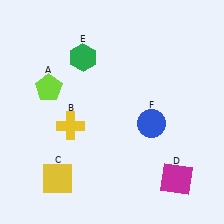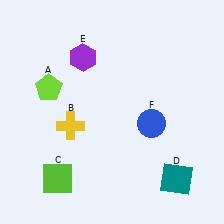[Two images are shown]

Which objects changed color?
C changed from yellow to lime. D changed from magenta to teal. E changed from green to purple.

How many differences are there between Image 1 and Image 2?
There are 3 differences between the two images.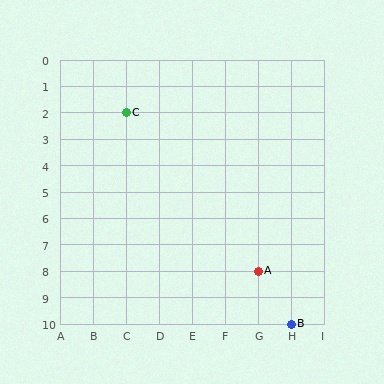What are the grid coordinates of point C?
Point C is at grid coordinates (C, 2).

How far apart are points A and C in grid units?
Points A and C are 4 columns and 6 rows apart (about 7.2 grid units diagonally).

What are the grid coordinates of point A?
Point A is at grid coordinates (G, 8).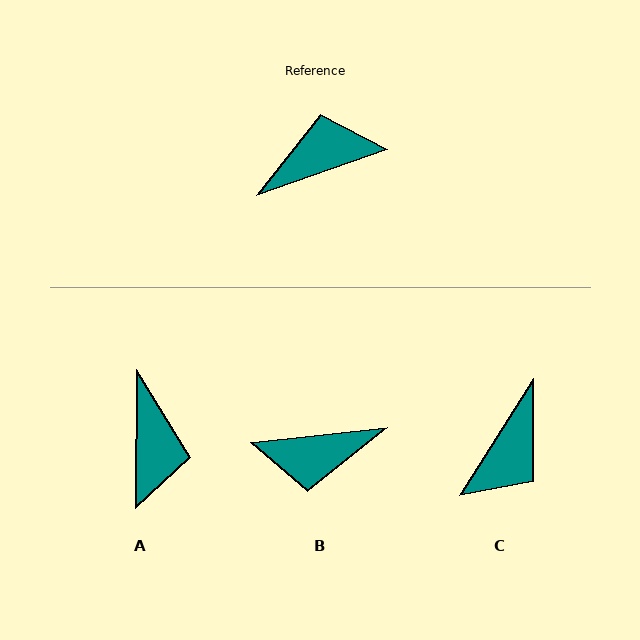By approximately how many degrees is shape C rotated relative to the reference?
Approximately 142 degrees clockwise.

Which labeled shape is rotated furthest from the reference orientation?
B, about 167 degrees away.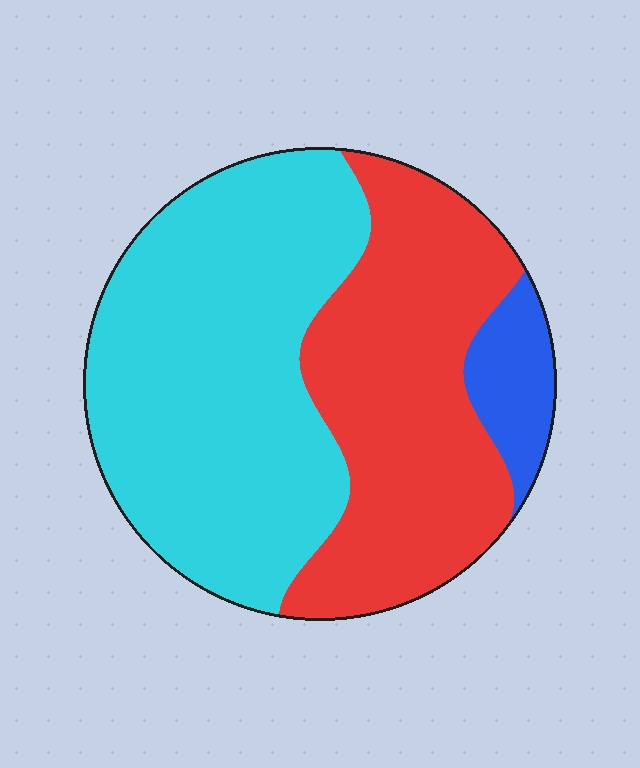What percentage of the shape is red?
Red covers around 40% of the shape.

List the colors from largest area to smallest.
From largest to smallest: cyan, red, blue.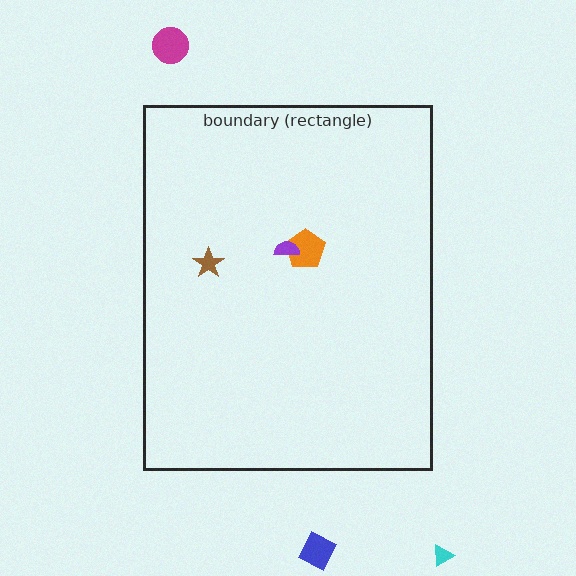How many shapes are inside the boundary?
3 inside, 3 outside.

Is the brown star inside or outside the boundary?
Inside.